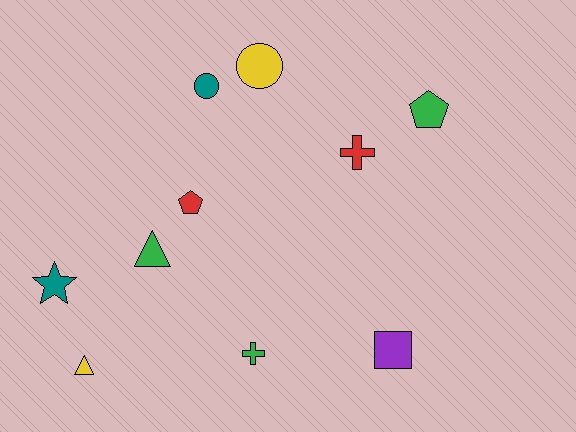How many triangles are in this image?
There are 2 triangles.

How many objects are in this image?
There are 10 objects.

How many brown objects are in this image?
There are no brown objects.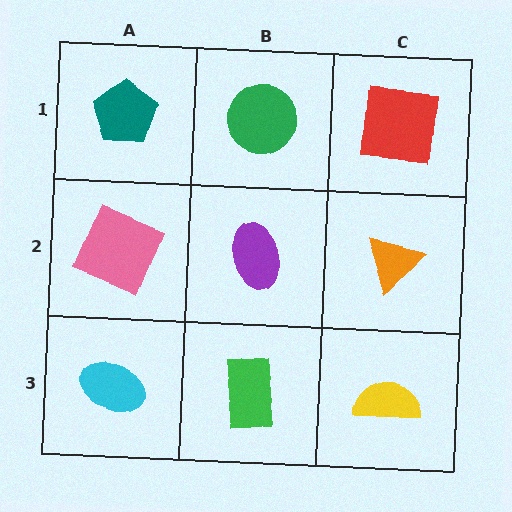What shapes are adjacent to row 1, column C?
An orange triangle (row 2, column C), a green circle (row 1, column B).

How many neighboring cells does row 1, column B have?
3.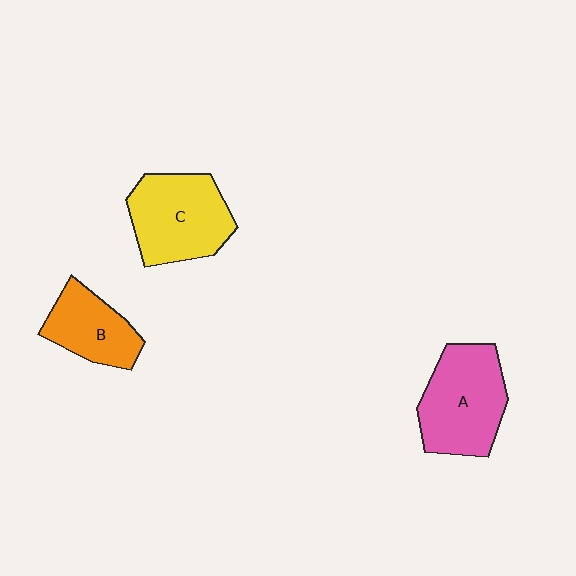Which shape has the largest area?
Shape A (pink).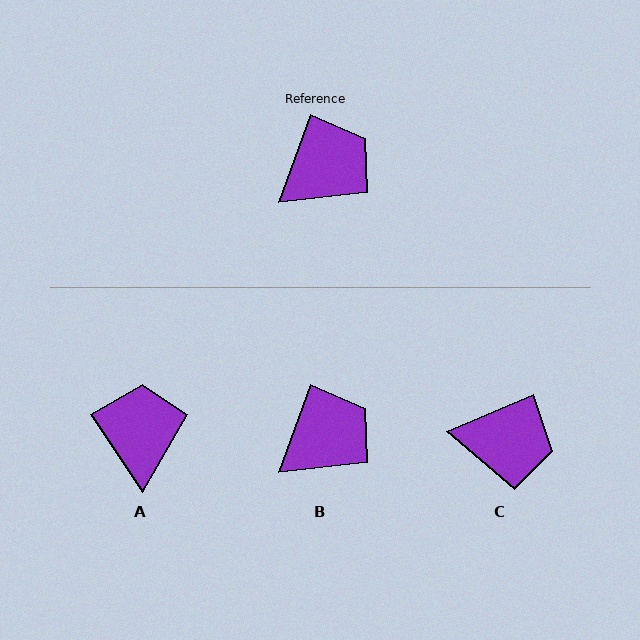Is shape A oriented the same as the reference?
No, it is off by about 54 degrees.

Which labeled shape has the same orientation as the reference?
B.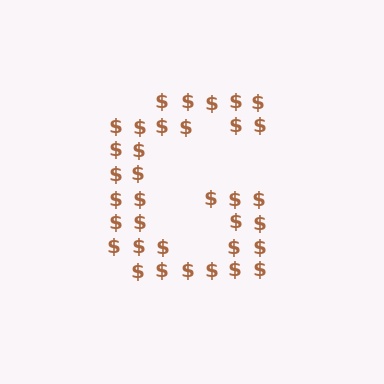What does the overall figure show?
The overall figure shows the letter G.